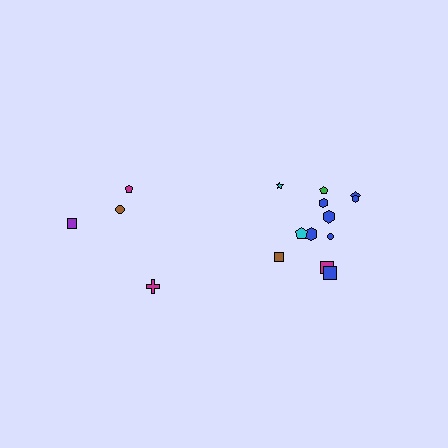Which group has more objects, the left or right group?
The right group.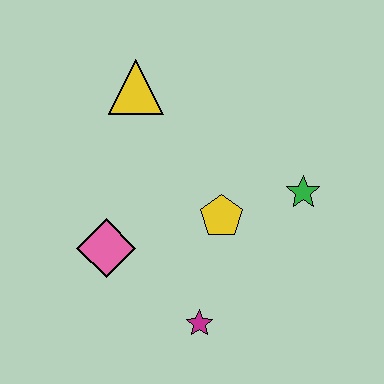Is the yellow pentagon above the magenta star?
Yes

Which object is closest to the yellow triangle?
The yellow pentagon is closest to the yellow triangle.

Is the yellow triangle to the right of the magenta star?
No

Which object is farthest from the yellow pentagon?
The yellow triangle is farthest from the yellow pentagon.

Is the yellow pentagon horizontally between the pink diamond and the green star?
Yes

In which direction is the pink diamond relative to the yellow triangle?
The pink diamond is below the yellow triangle.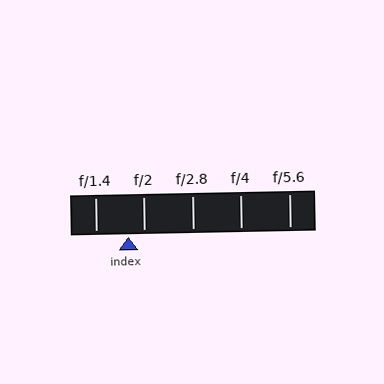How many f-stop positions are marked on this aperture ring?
There are 5 f-stop positions marked.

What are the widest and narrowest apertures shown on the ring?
The widest aperture shown is f/1.4 and the narrowest is f/5.6.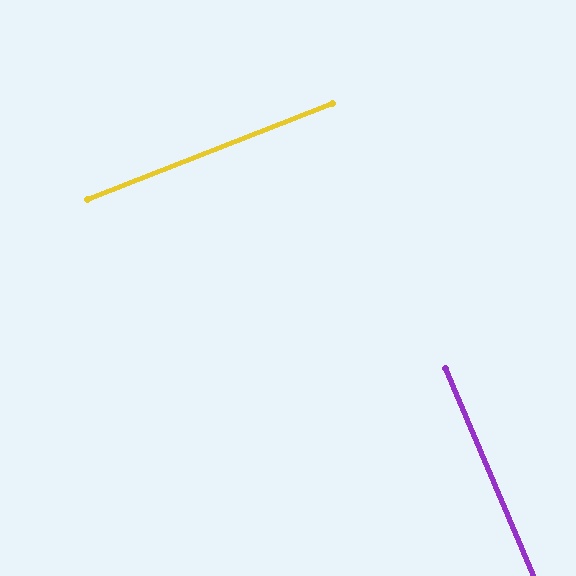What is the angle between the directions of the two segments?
Approximately 88 degrees.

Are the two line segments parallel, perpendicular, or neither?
Perpendicular — they meet at approximately 88°.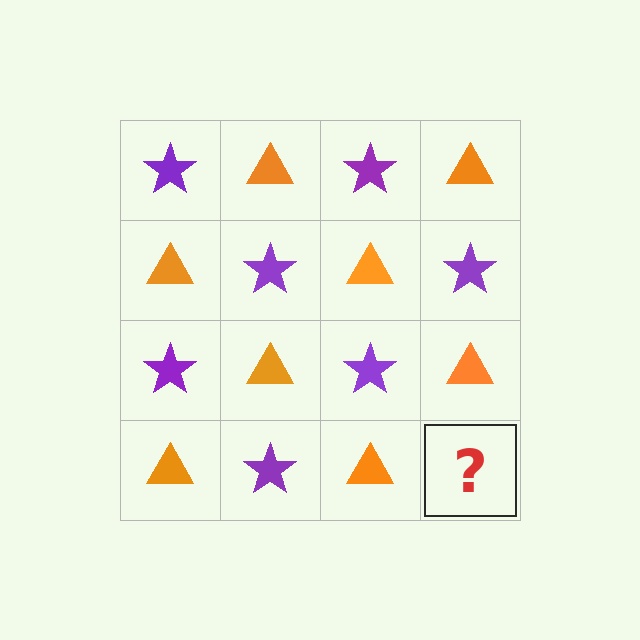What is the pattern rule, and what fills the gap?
The rule is that it alternates purple star and orange triangle in a checkerboard pattern. The gap should be filled with a purple star.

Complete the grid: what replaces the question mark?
The question mark should be replaced with a purple star.